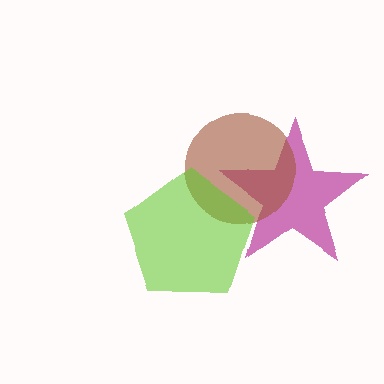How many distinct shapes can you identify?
There are 3 distinct shapes: a magenta star, a brown circle, a lime pentagon.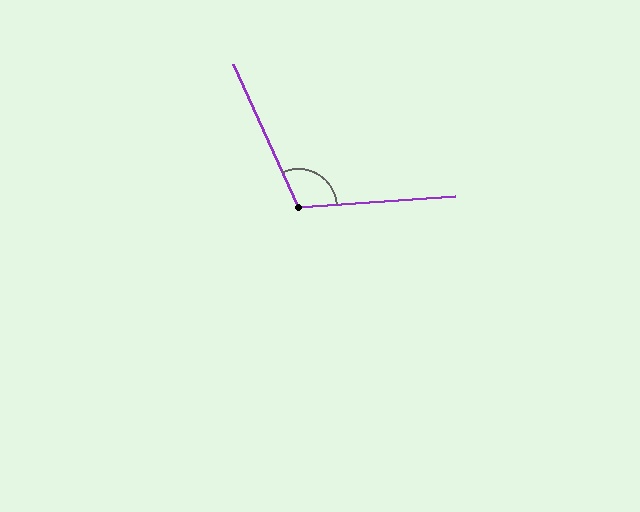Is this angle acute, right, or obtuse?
It is obtuse.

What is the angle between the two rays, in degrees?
Approximately 110 degrees.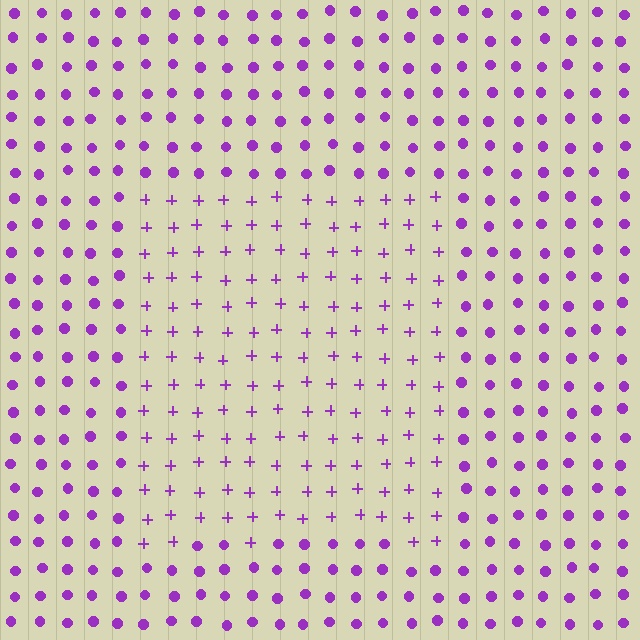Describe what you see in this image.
The image is filled with small purple elements arranged in a uniform grid. A rectangle-shaped region contains plus signs, while the surrounding area contains circles. The boundary is defined purely by the change in element shape.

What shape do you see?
I see a rectangle.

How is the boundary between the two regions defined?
The boundary is defined by a change in element shape: plus signs inside vs. circles outside. All elements share the same color and spacing.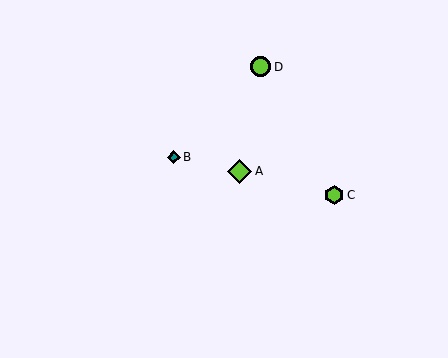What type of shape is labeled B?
Shape B is a teal diamond.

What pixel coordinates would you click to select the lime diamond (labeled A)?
Click at (240, 171) to select the lime diamond A.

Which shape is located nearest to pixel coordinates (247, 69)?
The lime circle (labeled D) at (261, 67) is nearest to that location.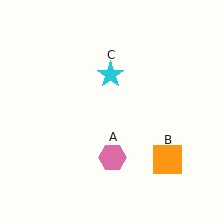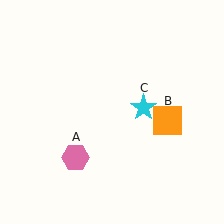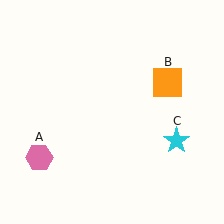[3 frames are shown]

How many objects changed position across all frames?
3 objects changed position: pink hexagon (object A), orange square (object B), cyan star (object C).